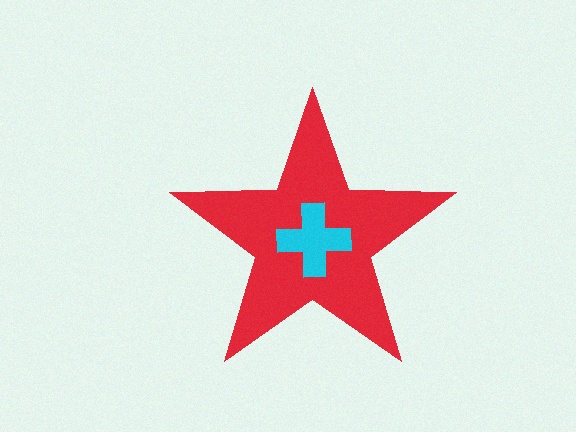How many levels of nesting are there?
2.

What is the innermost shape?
The cyan cross.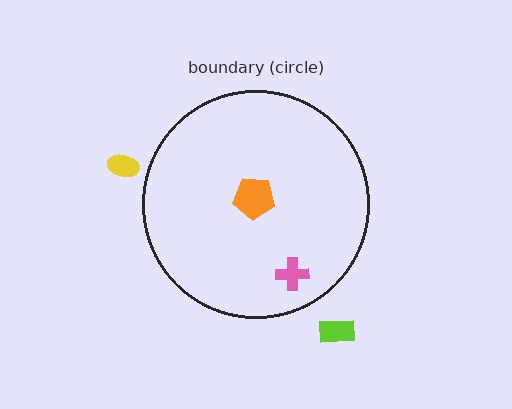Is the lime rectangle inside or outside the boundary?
Outside.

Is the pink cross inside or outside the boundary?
Inside.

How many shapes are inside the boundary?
2 inside, 2 outside.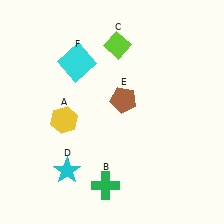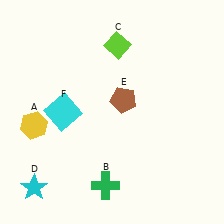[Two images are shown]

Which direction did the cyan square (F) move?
The cyan square (F) moved down.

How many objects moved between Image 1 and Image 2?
3 objects moved between the two images.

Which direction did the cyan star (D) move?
The cyan star (D) moved left.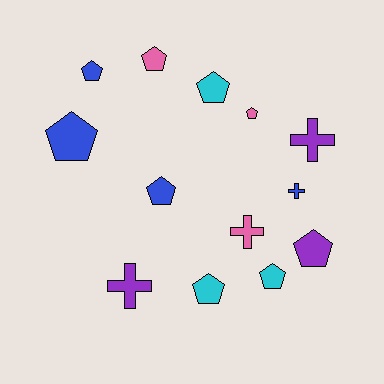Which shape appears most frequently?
Pentagon, with 9 objects.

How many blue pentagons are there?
There are 3 blue pentagons.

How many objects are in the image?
There are 13 objects.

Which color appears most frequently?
Blue, with 4 objects.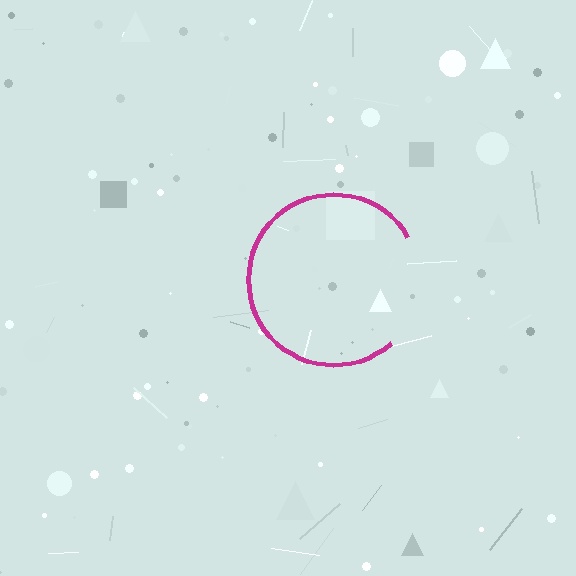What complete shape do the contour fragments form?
The contour fragments form a circle.